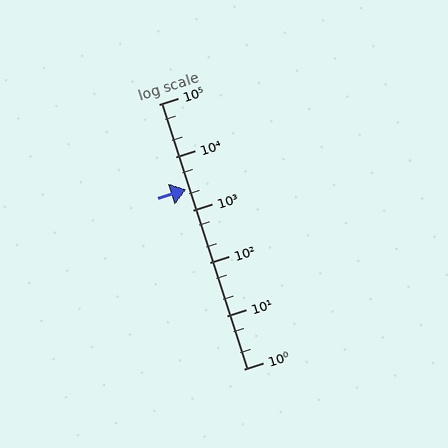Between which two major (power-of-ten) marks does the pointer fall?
The pointer is between 1000 and 10000.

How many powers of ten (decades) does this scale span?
The scale spans 5 decades, from 1 to 100000.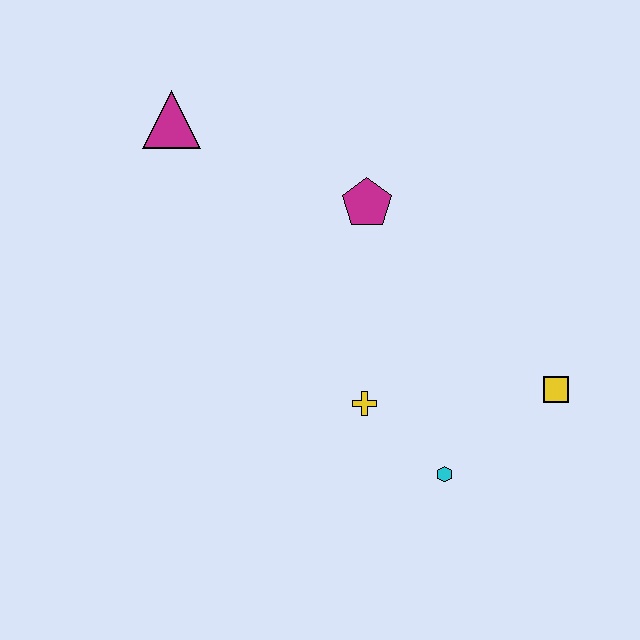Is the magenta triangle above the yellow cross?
Yes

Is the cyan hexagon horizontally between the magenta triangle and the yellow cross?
No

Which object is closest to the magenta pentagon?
The yellow cross is closest to the magenta pentagon.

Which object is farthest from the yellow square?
The magenta triangle is farthest from the yellow square.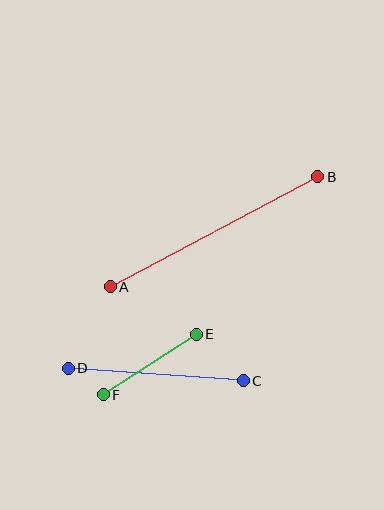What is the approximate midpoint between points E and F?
The midpoint is at approximately (150, 364) pixels.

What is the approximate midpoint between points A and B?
The midpoint is at approximately (214, 232) pixels.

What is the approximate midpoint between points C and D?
The midpoint is at approximately (156, 375) pixels.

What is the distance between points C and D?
The distance is approximately 175 pixels.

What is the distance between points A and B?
The distance is approximately 235 pixels.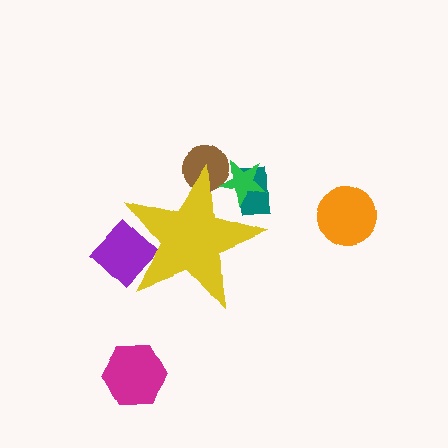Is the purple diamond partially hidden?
Yes, the purple diamond is partially hidden behind the yellow star.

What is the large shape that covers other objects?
A yellow star.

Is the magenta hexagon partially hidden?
No, the magenta hexagon is fully visible.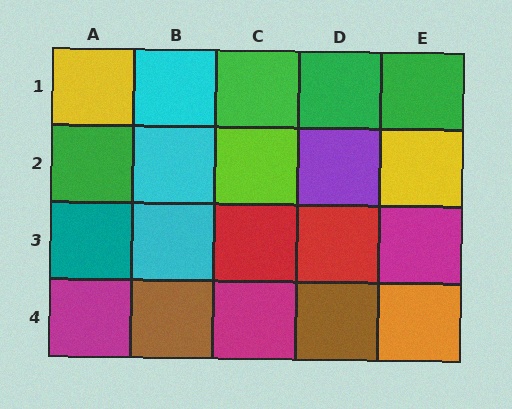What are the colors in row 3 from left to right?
Teal, cyan, red, red, magenta.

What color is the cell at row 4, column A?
Magenta.